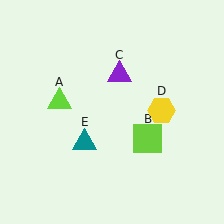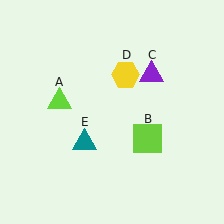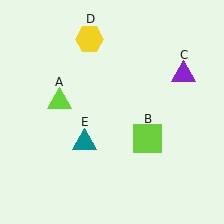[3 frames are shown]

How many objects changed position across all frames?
2 objects changed position: purple triangle (object C), yellow hexagon (object D).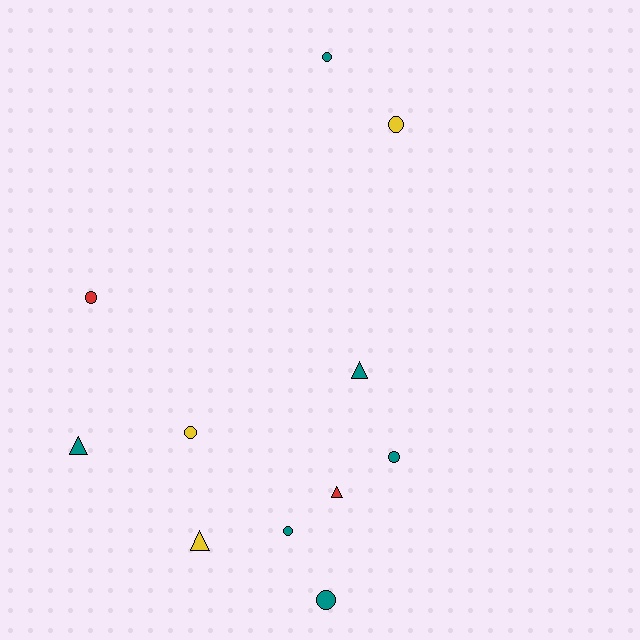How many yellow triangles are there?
There is 1 yellow triangle.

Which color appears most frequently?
Teal, with 6 objects.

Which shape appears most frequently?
Circle, with 7 objects.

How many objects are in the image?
There are 11 objects.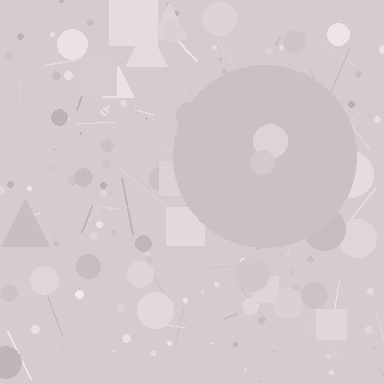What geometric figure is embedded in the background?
A circle is embedded in the background.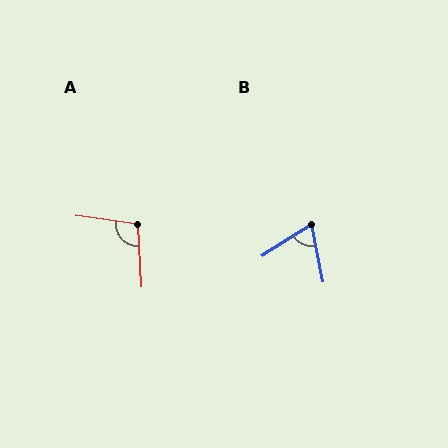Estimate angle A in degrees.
Approximately 101 degrees.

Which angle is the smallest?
B, at approximately 69 degrees.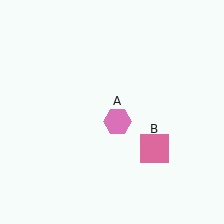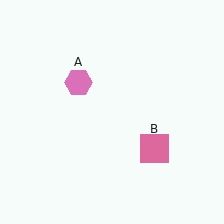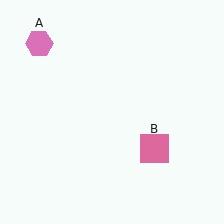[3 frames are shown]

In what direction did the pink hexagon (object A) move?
The pink hexagon (object A) moved up and to the left.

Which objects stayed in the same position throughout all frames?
Pink square (object B) remained stationary.